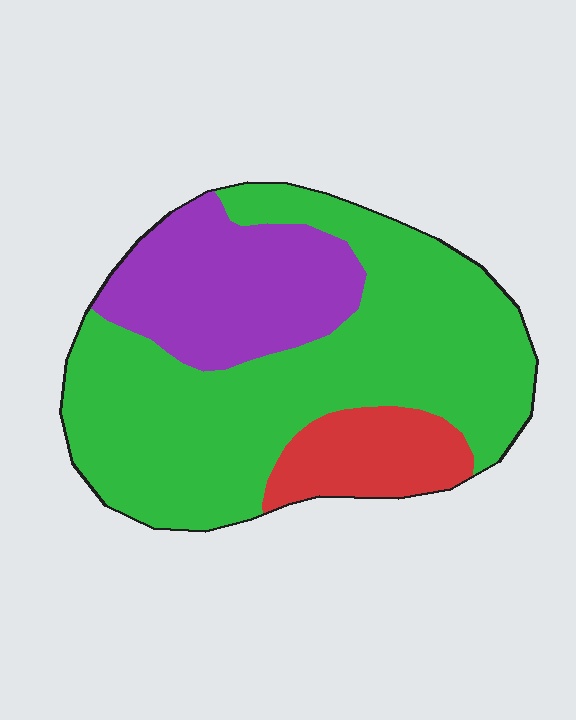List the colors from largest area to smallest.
From largest to smallest: green, purple, red.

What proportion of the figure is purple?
Purple covers about 25% of the figure.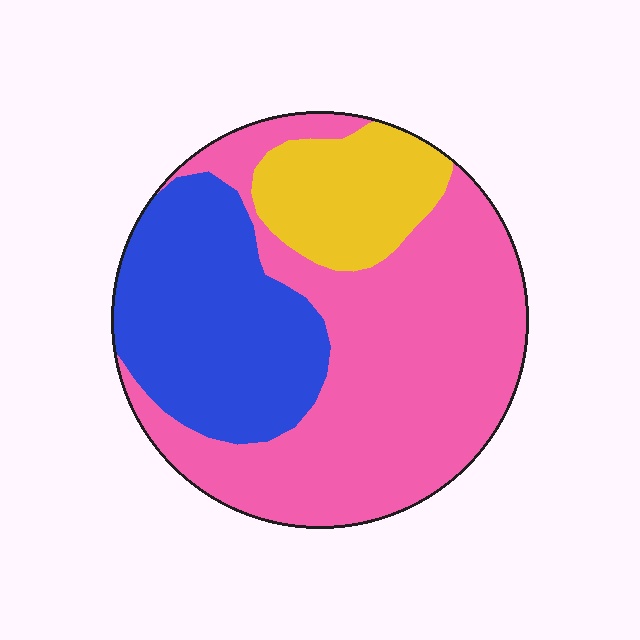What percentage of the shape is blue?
Blue takes up between a quarter and a half of the shape.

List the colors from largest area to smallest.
From largest to smallest: pink, blue, yellow.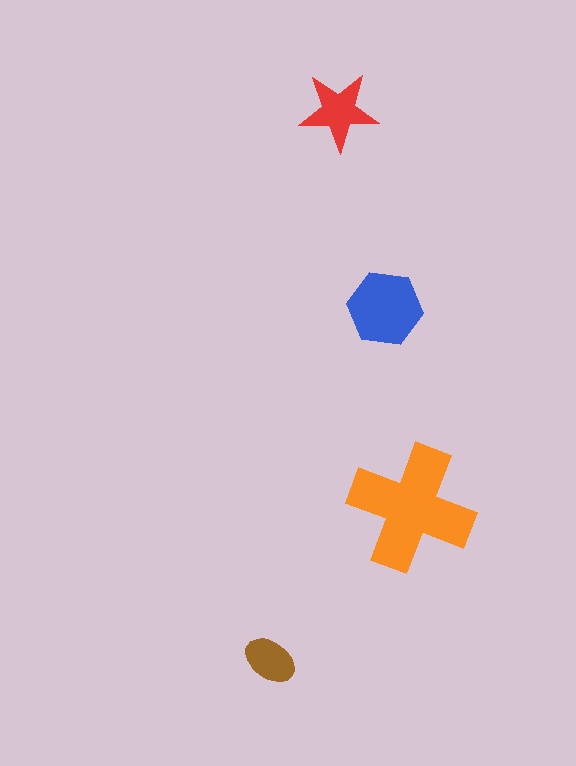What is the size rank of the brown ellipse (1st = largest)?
4th.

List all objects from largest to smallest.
The orange cross, the blue hexagon, the red star, the brown ellipse.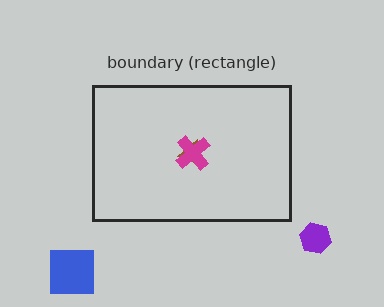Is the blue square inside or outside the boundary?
Outside.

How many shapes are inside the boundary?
2 inside, 2 outside.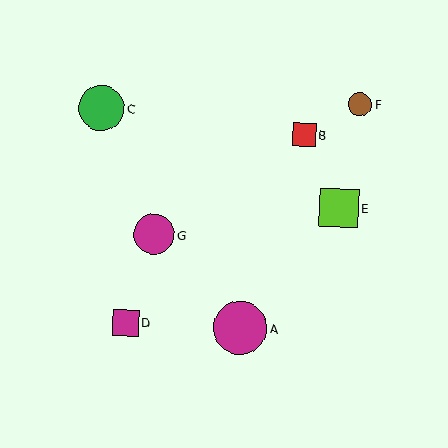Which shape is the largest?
The magenta circle (labeled A) is the largest.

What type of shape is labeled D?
Shape D is a magenta square.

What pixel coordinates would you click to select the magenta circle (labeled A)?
Click at (240, 327) to select the magenta circle A.